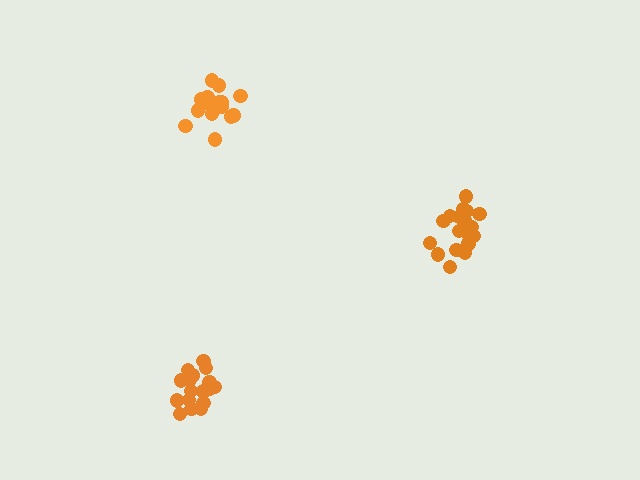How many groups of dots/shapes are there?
There are 3 groups.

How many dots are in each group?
Group 1: 18 dots, Group 2: 18 dots, Group 3: 16 dots (52 total).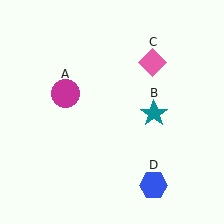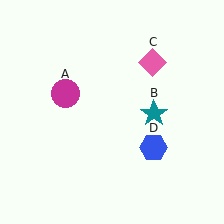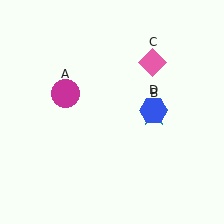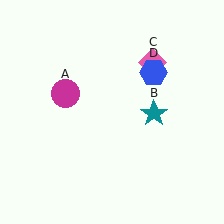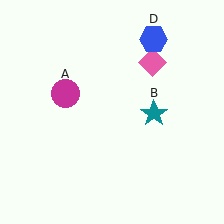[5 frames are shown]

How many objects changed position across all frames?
1 object changed position: blue hexagon (object D).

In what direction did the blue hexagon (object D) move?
The blue hexagon (object D) moved up.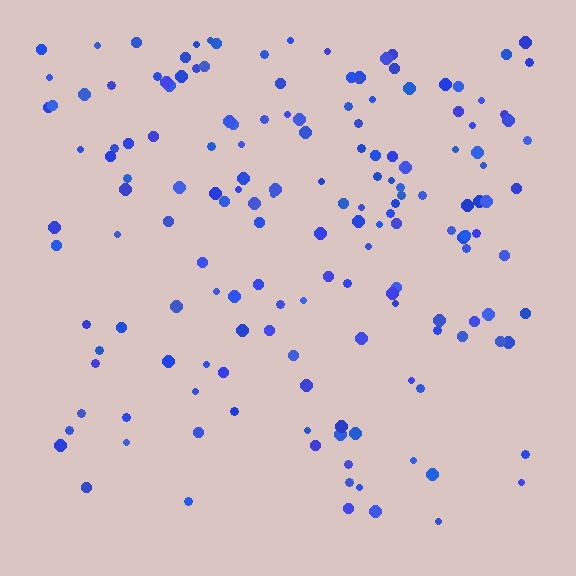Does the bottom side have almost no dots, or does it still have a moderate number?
Still a moderate number, just noticeably fewer than the top.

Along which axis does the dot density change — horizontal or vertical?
Vertical.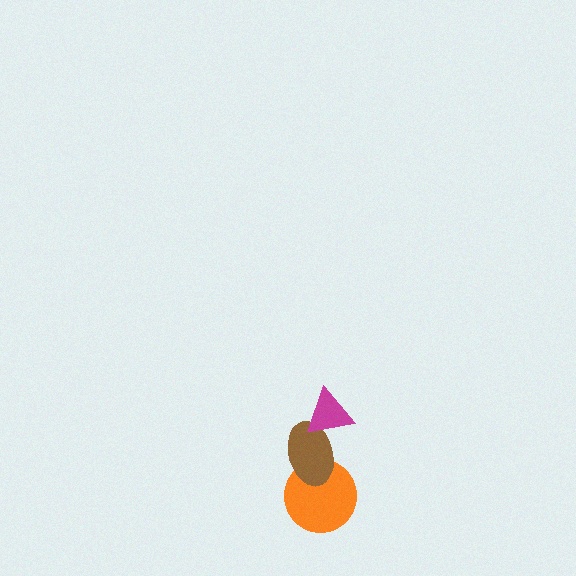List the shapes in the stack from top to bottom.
From top to bottom: the magenta triangle, the brown ellipse, the orange circle.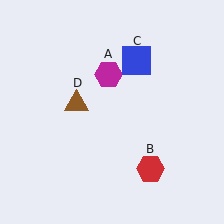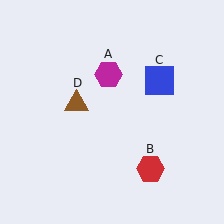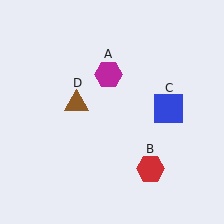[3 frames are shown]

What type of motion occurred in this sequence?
The blue square (object C) rotated clockwise around the center of the scene.